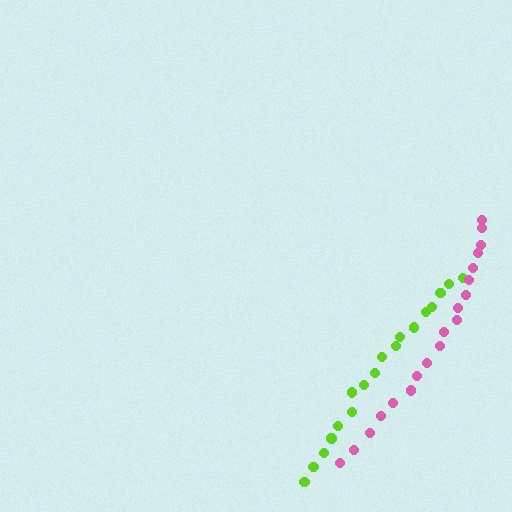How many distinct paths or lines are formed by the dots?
There are 2 distinct paths.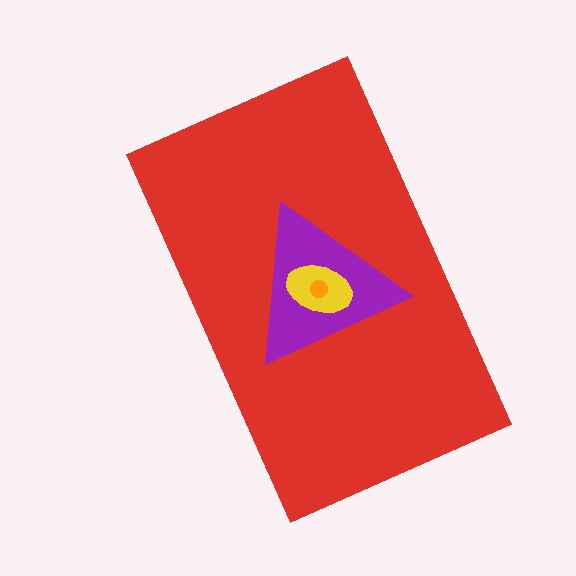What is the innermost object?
The orange circle.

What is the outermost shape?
The red rectangle.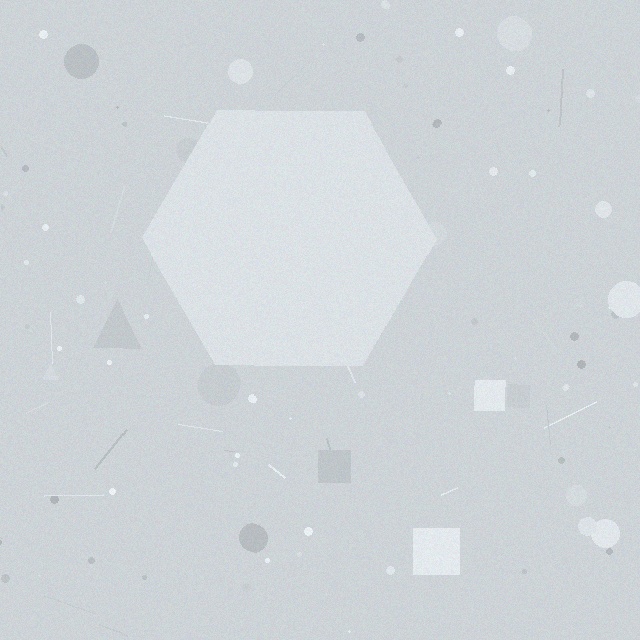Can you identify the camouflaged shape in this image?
The camouflaged shape is a hexagon.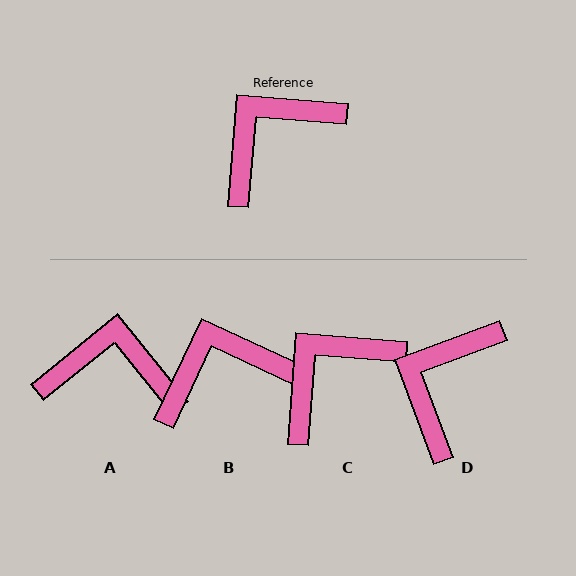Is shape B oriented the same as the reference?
No, it is off by about 21 degrees.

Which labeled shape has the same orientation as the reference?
C.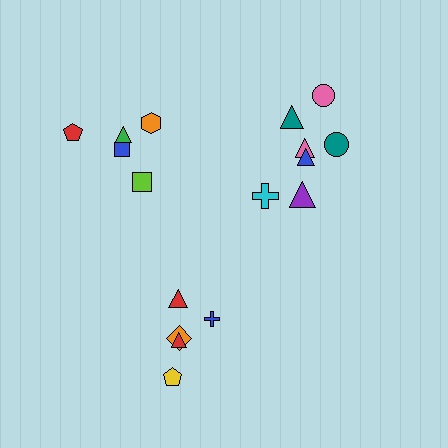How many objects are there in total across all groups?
There are 17 objects.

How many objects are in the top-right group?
There are 7 objects.